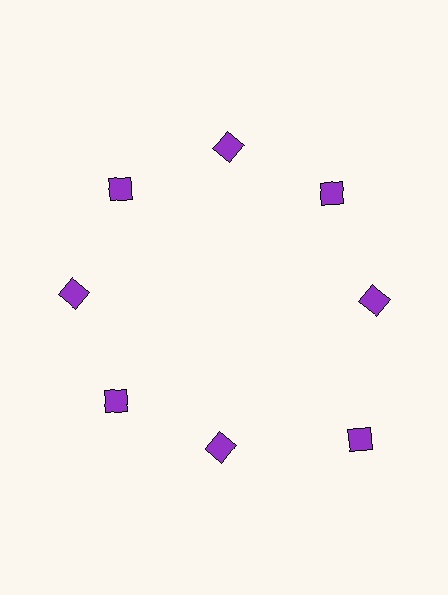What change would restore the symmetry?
The symmetry would be restored by moving it inward, back onto the ring so that all 8 diamonds sit at equal angles and equal distance from the center.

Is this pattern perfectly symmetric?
No. The 8 purple diamonds are arranged in a ring, but one element near the 4 o'clock position is pushed outward from the center, breaking the 8-fold rotational symmetry.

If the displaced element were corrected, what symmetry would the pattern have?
It would have 8-fold rotational symmetry — the pattern would map onto itself every 45 degrees.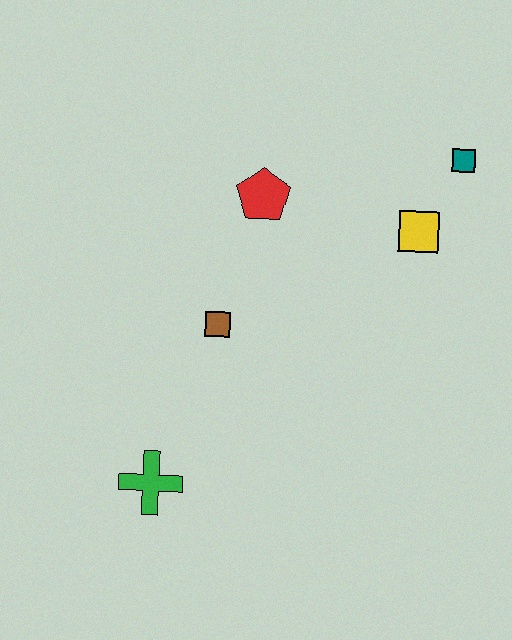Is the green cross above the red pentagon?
No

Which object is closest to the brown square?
The red pentagon is closest to the brown square.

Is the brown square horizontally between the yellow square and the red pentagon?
No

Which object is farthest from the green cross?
The teal square is farthest from the green cross.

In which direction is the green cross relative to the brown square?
The green cross is below the brown square.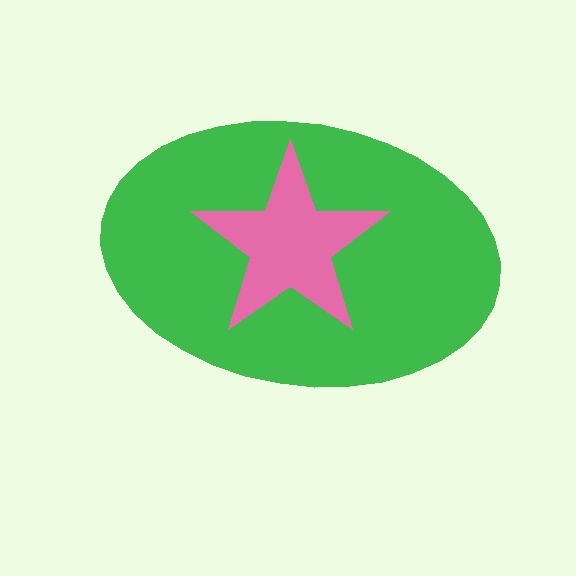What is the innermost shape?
The pink star.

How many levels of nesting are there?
2.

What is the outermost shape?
The green ellipse.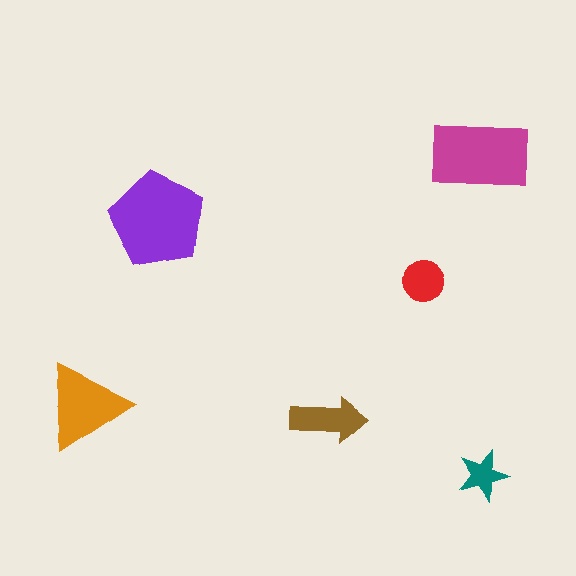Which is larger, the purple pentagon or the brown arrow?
The purple pentagon.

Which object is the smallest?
The teal star.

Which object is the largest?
The purple pentagon.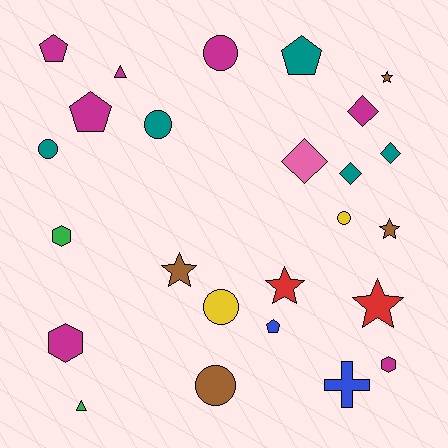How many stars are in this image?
There are 5 stars.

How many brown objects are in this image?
There are 4 brown objects.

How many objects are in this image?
There are 25 objects.